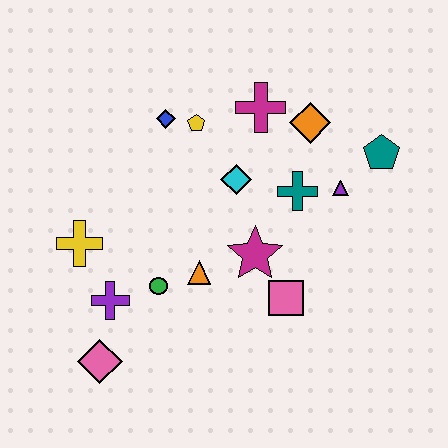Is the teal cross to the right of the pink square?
Yes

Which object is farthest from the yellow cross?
The teal pentagon is farthest from the yellow cross.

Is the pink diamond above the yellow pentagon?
No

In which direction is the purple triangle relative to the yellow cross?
The purple triangle is to the right of the yellow cross.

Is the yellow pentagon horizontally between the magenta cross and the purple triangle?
No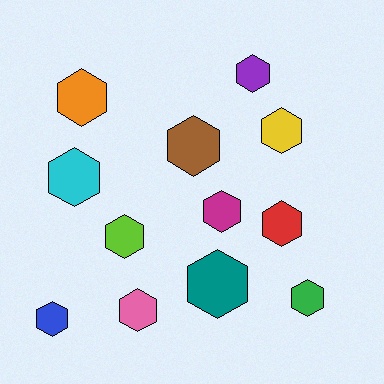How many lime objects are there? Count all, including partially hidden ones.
There is 1 lime object.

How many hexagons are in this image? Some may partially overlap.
There are 12 hexagons.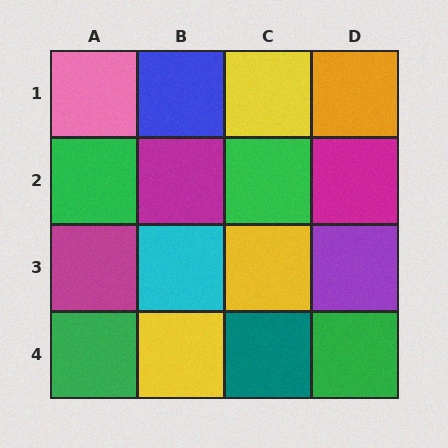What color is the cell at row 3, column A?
Magenta.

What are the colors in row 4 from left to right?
Green, yellow, teal, green.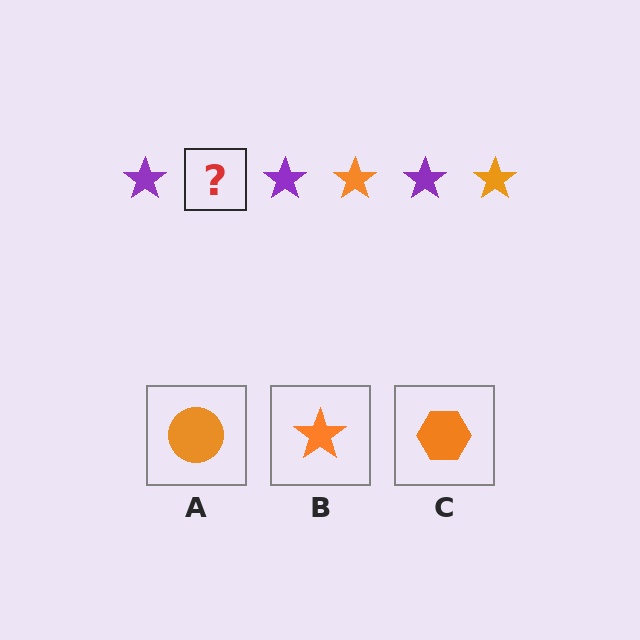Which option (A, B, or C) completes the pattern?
B.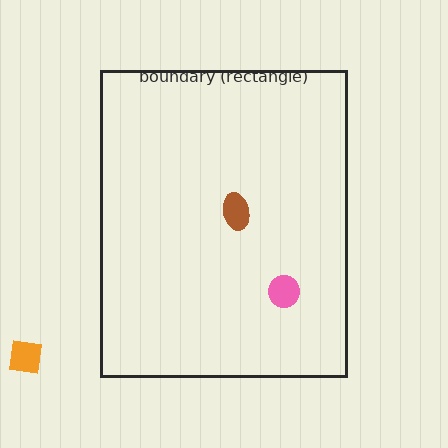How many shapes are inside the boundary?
2 inside, 1 outside.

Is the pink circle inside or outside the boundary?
Inside.